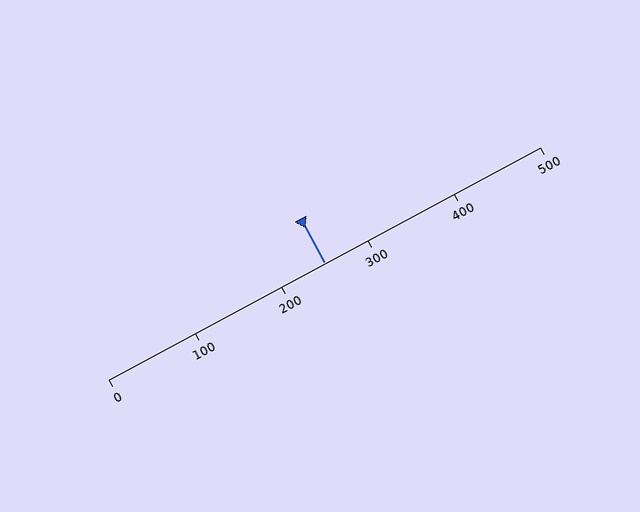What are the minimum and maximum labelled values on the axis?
The axis runs from 0 to 500.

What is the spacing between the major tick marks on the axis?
The major ticks are spaced 100 apart.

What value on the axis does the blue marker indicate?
The marker indicates approximately 250.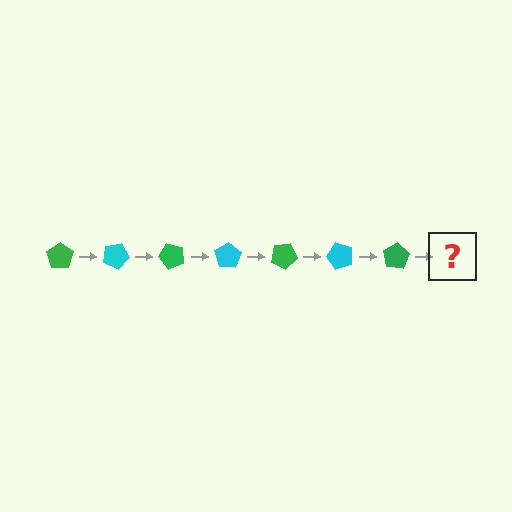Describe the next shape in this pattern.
It should be a cyan pentagon, rotated 175 degrees from the start.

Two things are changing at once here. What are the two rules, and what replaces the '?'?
The two rules are that it rotates 25 degrees each step and the color cycles through green and cyan. The '?' should be a cyan pentagon, rotated 175 degrees from the start.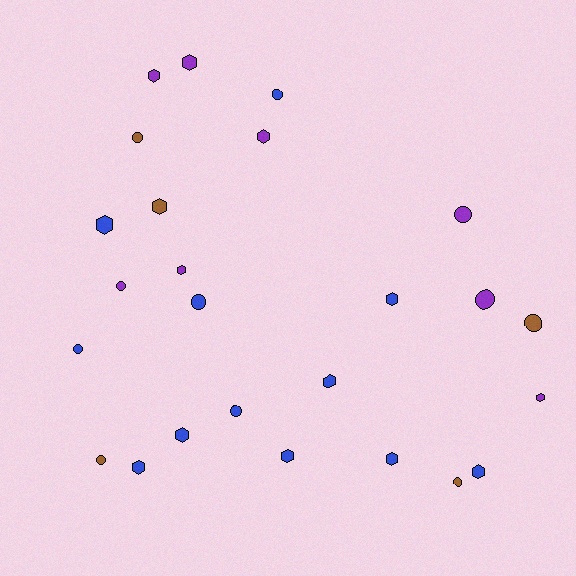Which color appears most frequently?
Blue, with 12 objects.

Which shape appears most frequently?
Hexagon, with 14 objects.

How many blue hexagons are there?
There are 8 blue hexagons.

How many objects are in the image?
There are 25 objects.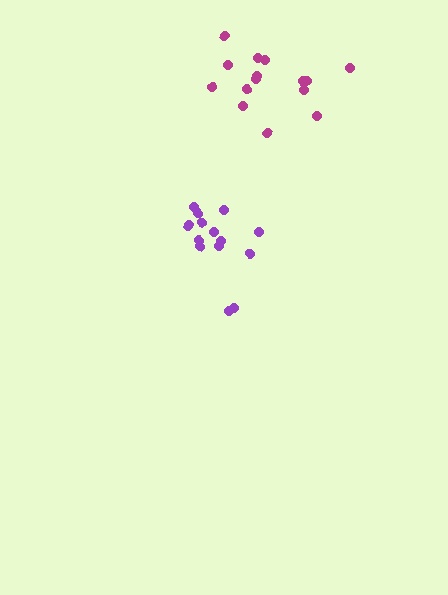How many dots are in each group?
Group 1: 15 dots, Group 2: 14 dots (29 total).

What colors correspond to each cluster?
The clusters are colored: magenta, purple.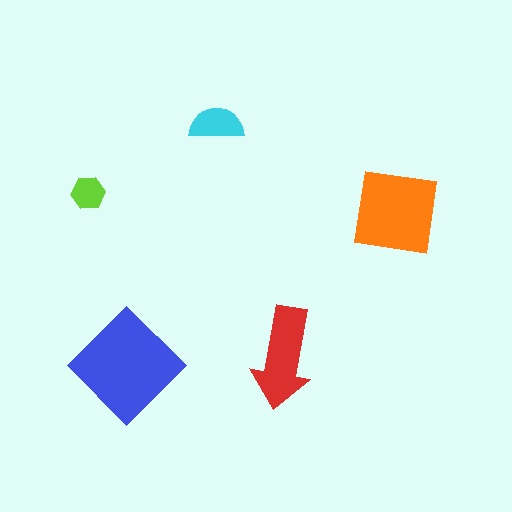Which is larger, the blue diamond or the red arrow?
The blue diamond.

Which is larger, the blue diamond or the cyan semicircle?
The blue diamond.